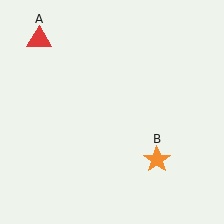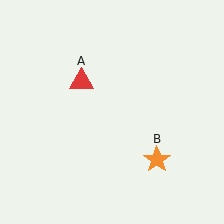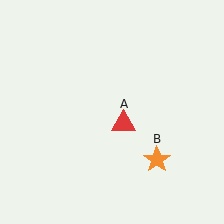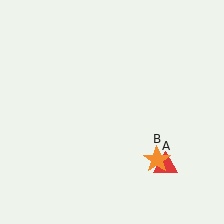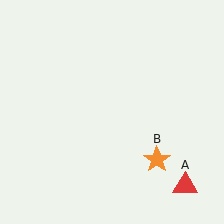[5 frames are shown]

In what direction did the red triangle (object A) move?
The red triangle (object A) moved down and to the right.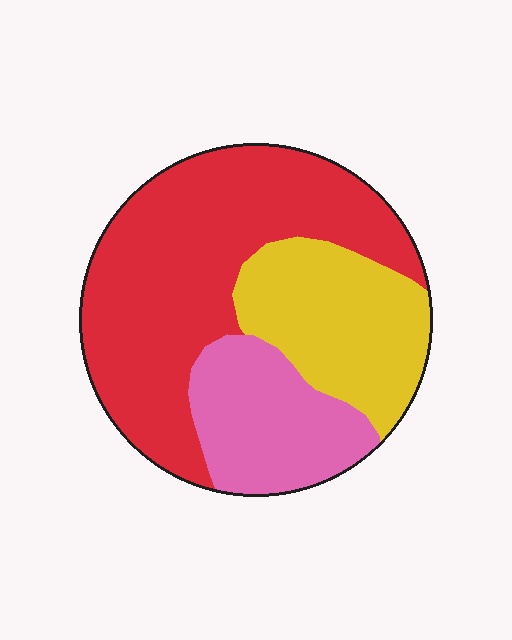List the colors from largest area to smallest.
From largest to smallest: red, yellow, pink.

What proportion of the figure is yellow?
Yellow covers around 25% of the figure.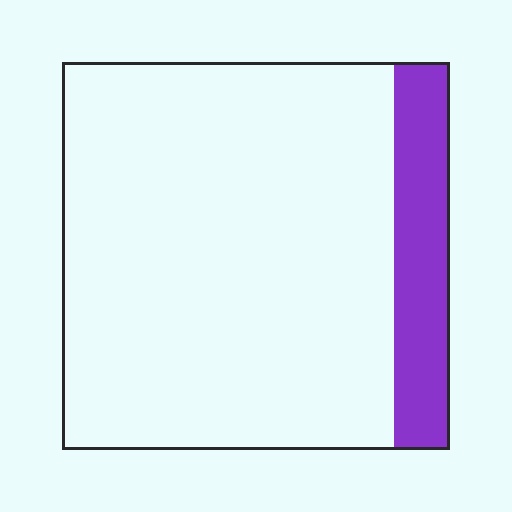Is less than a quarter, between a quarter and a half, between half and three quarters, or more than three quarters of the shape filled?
Less than a quarter.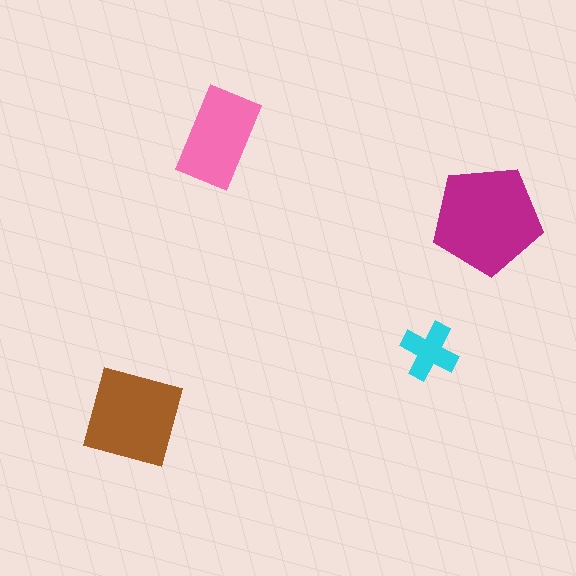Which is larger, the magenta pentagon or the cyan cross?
The magenta pentagon.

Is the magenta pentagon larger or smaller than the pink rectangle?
Larger.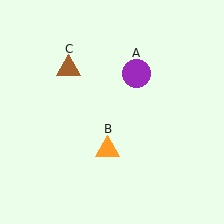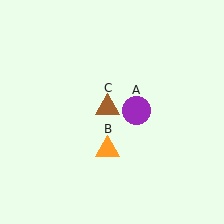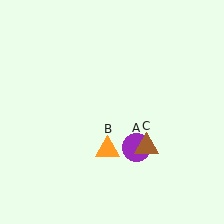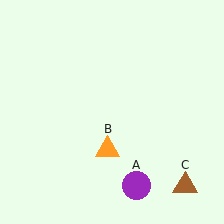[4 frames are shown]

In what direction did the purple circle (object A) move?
The purple circle (object A) moved down.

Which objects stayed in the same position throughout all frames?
Orange triangle (object B) remained stationary.